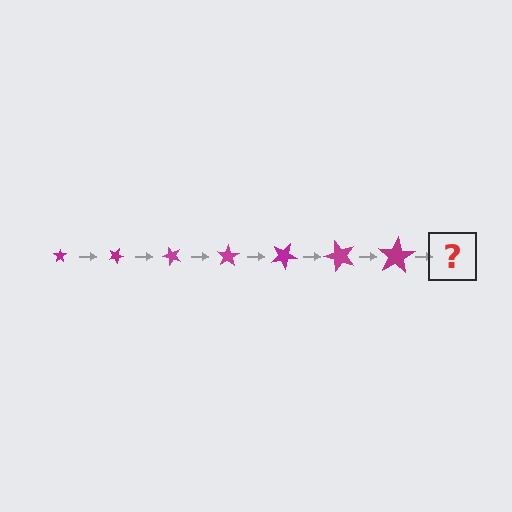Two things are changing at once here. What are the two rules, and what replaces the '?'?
The two rules are that the star grows larger each step and it rotates 25 degrees each step. The '?' should be a star, larger than the previous one and rotated 175 degrees from the start.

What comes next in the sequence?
The next element should be a star, larger than the previous one and rotated 175 degrees from the start.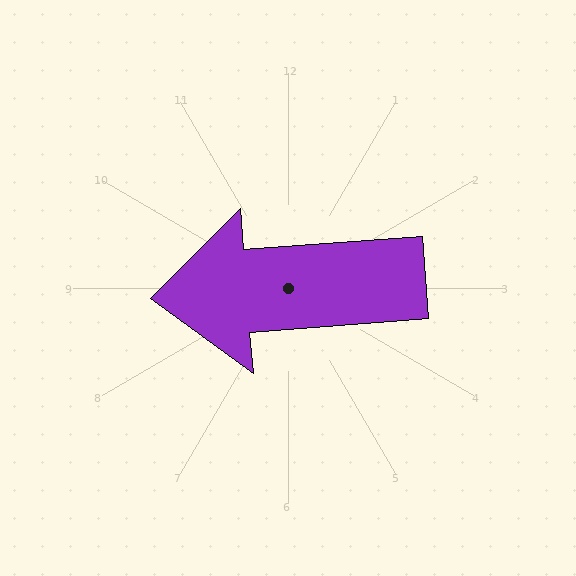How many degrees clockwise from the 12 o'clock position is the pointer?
Approximately 266 degrees.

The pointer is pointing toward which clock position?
Roughly 9 o'clock.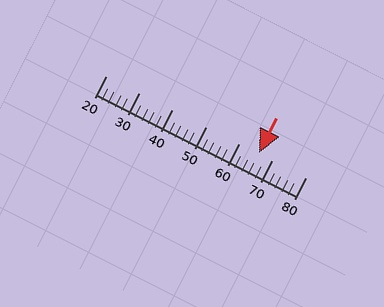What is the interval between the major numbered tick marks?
The major tick marks are spaced 10 units apart.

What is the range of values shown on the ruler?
The ruler shows values from 20 to 80.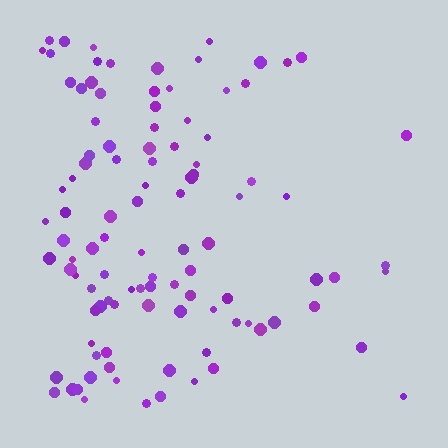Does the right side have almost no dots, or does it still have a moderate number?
Still a moderate number, just noticeably fewer than the left.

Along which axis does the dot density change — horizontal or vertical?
Horizontal.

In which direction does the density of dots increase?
From right to left, with the left side densest.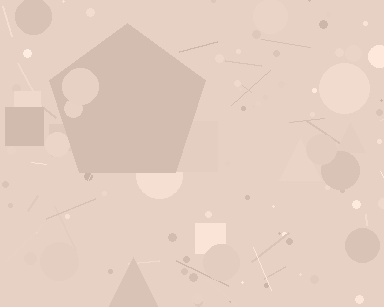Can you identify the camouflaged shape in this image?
The camouflaged shape is a pentagon.